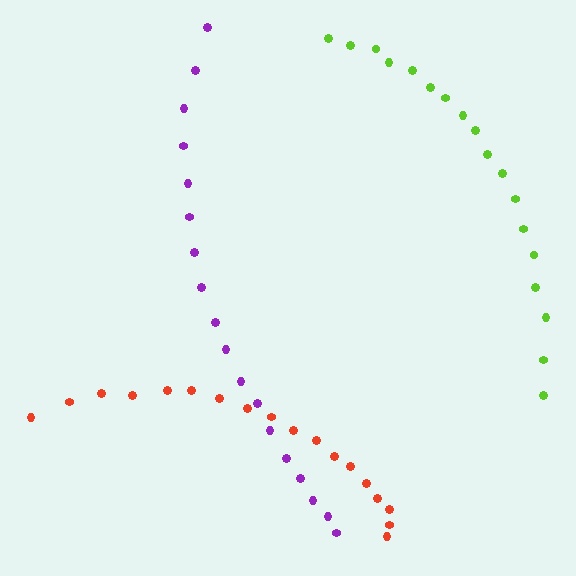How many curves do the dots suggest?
There are 3 distinct paths.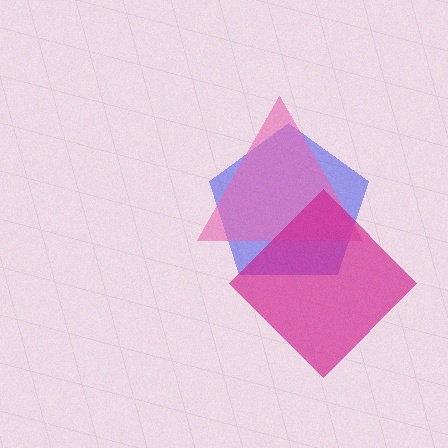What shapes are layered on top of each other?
The layered shapes are: a blue pentagon, a pink triangle, a magenta diamond.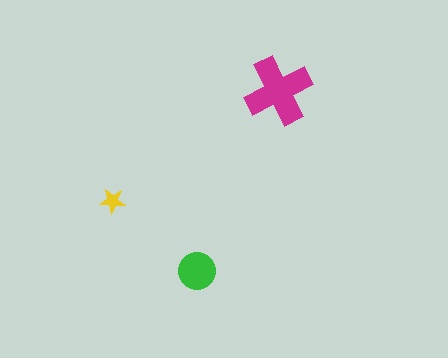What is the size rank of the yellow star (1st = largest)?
3rd.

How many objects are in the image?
There are 3 objects in the image.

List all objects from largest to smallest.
The magenta cross, the green circle, the yellow star.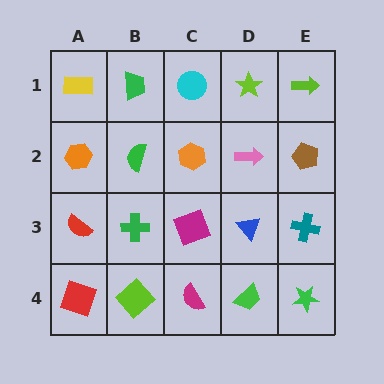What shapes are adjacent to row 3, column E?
A brown pentagon (row 2, column E), a green star (row 4, column E), a blue triangle (row 3, column D).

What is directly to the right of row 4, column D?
A green star.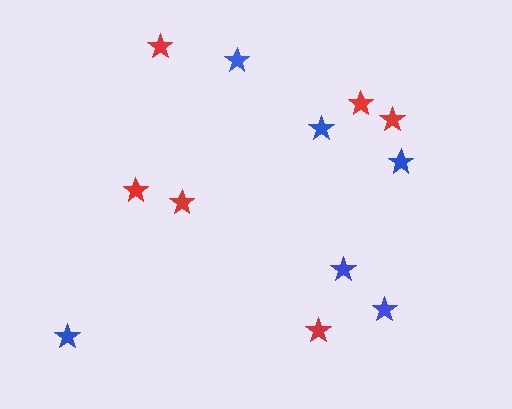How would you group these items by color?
There are 2 groups: one group of blue stars (6) and one group of red stars (6).